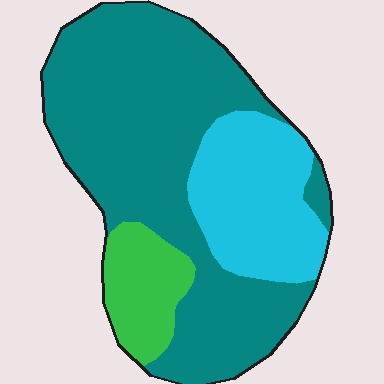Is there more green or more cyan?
Cyan.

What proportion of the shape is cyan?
Cyan covers about 25% of the shape.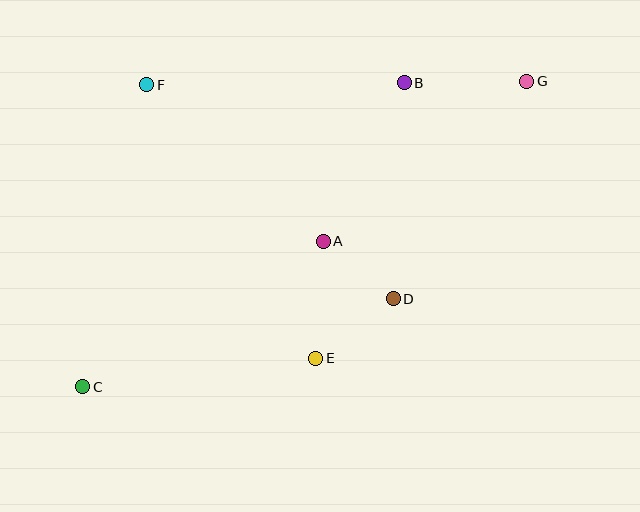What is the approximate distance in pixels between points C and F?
The distance between C and F is approximately 309 pixels.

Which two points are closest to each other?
Points A and D are closest to each other.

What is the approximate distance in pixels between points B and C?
The distance between B and C is approximately 442 pixels.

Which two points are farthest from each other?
Points C and G are farthest from each other.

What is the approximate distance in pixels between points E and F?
The distance between E and F is approximately 321 pixels.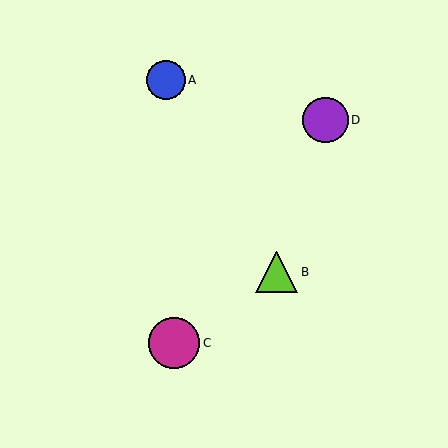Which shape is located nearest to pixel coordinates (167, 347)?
The magenta circle (labeled C) at (174, 343) is nearest to that location.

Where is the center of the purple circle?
The center of the purple circle is at (325, 120).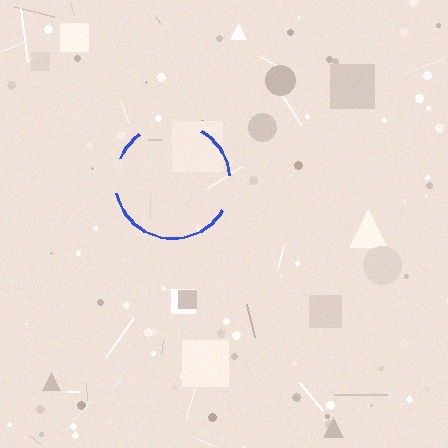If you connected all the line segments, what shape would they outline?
They would outline a circle.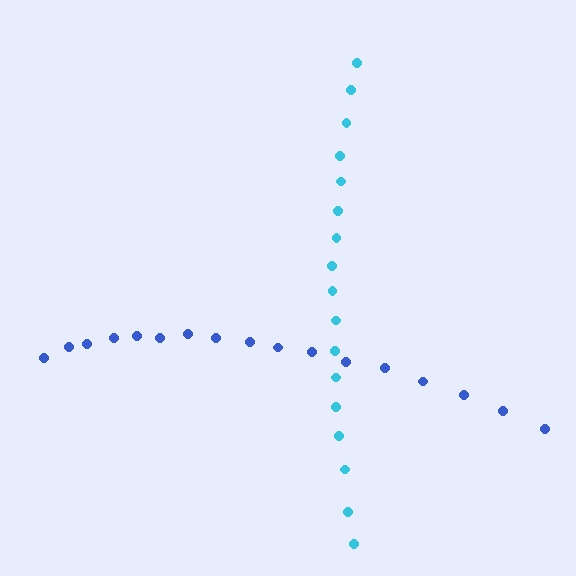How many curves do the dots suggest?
There are 2 distinct paths.